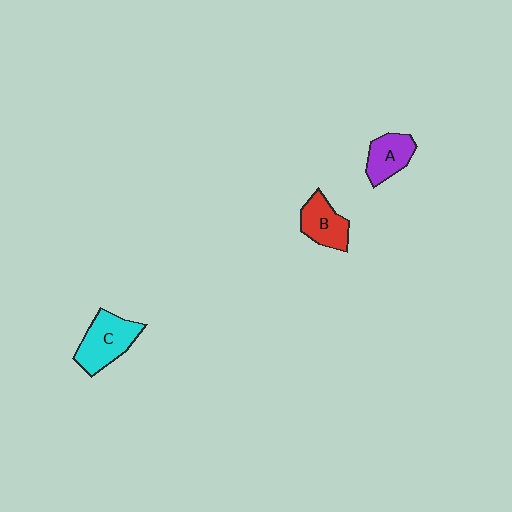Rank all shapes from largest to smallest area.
From largest to smallest: C (cyan), B (red), A (purple).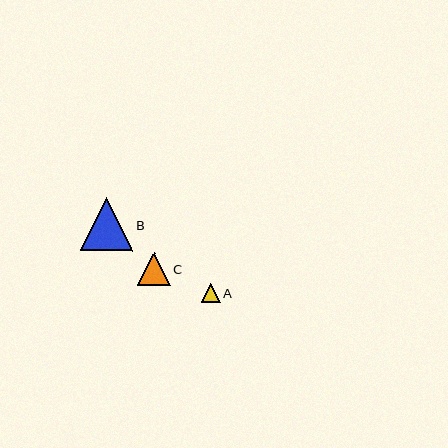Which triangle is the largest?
Triangle B is the largest with a size of approximately 52 pixels.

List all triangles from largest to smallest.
From largest to smallest: B, C, A.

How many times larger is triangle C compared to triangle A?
Triangle C is approximately 1.8 times the size of triangle A.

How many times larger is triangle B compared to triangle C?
Triangle B is approximately 1.6 times the size of triangle C.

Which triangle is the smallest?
Triangle A is the smallest with a size of approximately 19 pixels.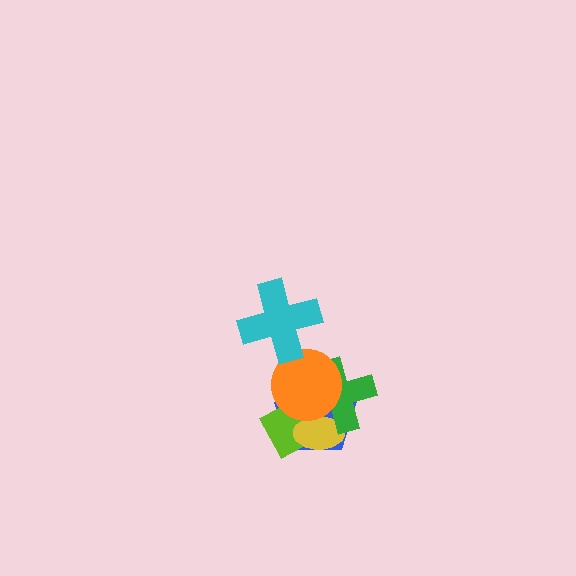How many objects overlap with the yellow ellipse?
4 objects overlap with the yellow ellipse.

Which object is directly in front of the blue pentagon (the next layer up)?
The lime diamond is directly in front of the blue pentagon.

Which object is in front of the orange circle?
The cyan cross is in front of the orange circle.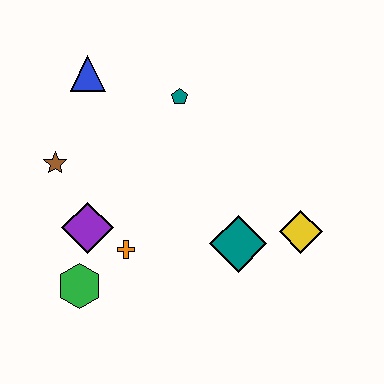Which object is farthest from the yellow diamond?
The blue triangle is farthest from the yellow diamond.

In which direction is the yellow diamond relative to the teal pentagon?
The yellow diamond is below the teal pentagon.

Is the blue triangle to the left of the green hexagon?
No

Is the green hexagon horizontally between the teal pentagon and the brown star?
Yes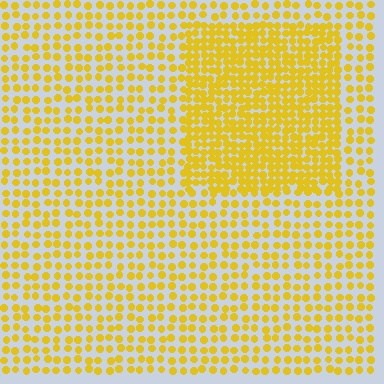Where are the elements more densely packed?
The elements are more densely packed inside the rectangle boundary.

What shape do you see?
I see a rectangle.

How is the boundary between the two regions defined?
The boundary is defined by a change in element density (approximately 2.0x ratio). All elements are the same color, size, and shape.